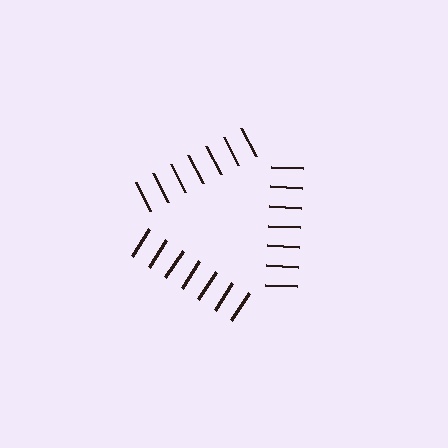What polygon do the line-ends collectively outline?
An illusory triangle — the line segments terminate on its edges but no continuous stroke is drawn.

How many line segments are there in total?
21 — 7 along each of the 3 edges.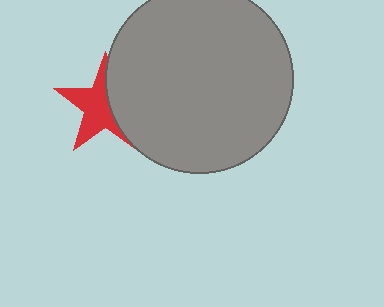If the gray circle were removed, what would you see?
You would see the complete red star.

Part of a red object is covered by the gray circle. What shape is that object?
It is a star.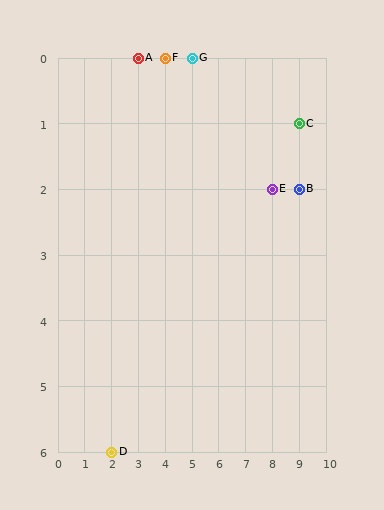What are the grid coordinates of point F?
Point F is at grid coordinates (4, 0).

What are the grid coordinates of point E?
Point E is at grid coordinates (8, 2).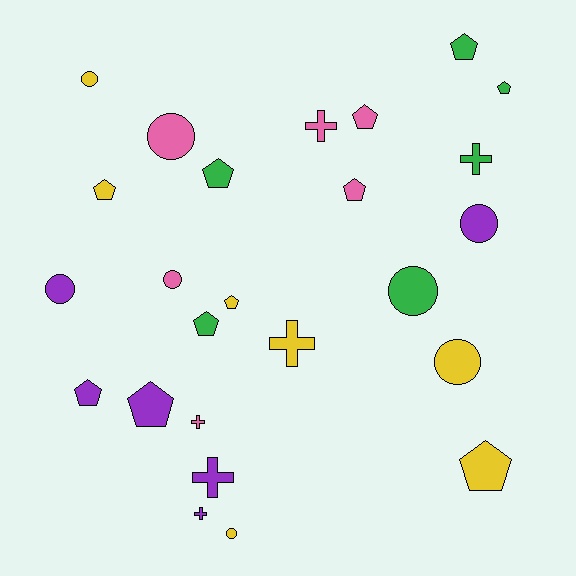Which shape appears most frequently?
Pentagon, with 11 objects.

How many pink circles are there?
There are 2 pink circles.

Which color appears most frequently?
Yellow, with 7 objects.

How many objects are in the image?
There are 25 objects.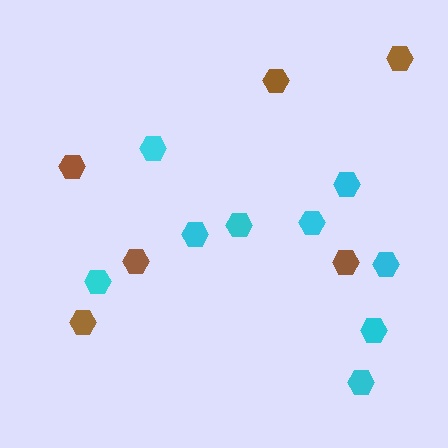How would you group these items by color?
There are 2 groups: one group of cyan hexagons (9) and one group of brown hexagons (6).